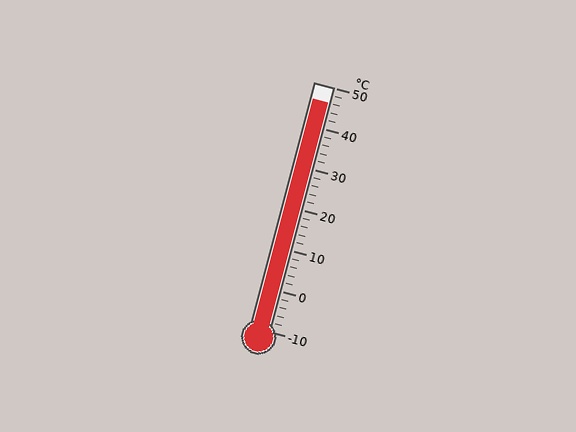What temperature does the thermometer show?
The thermometer shows approximately 46°C.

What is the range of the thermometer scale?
The thermometer scale ranges from -10°C to 50°C.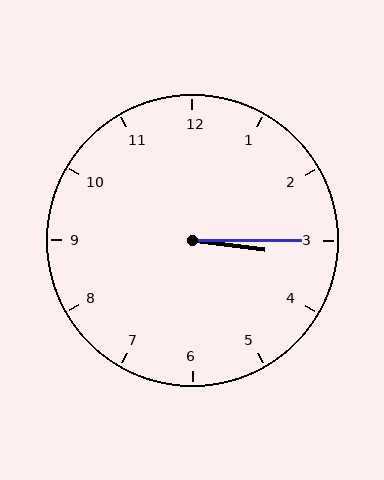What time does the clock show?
3:15.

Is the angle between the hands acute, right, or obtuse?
It is acute.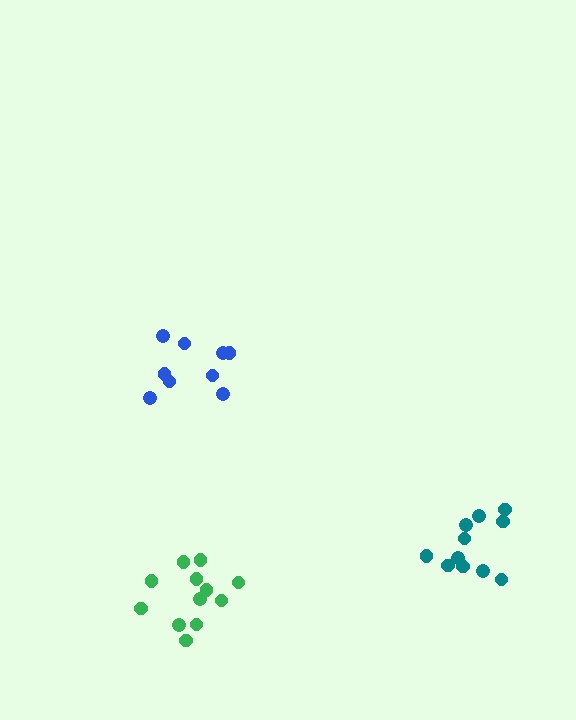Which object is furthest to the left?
The blue cluster is leftmost.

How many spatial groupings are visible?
There are 3 spatial groupings.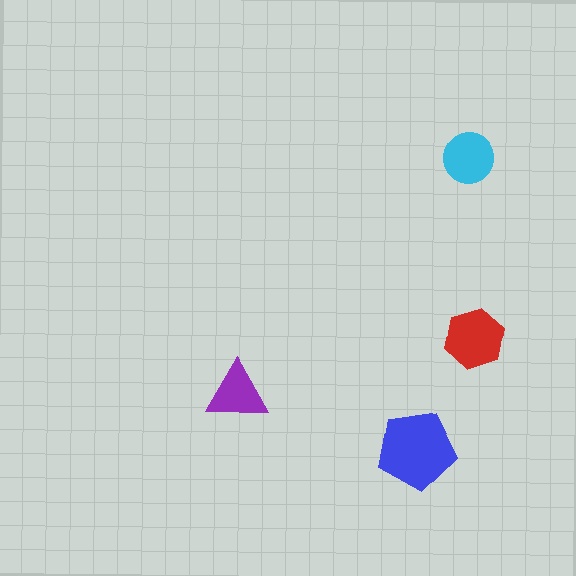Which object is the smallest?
The purple triangle.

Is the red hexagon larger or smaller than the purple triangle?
Larger.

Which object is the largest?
The blue pentagon.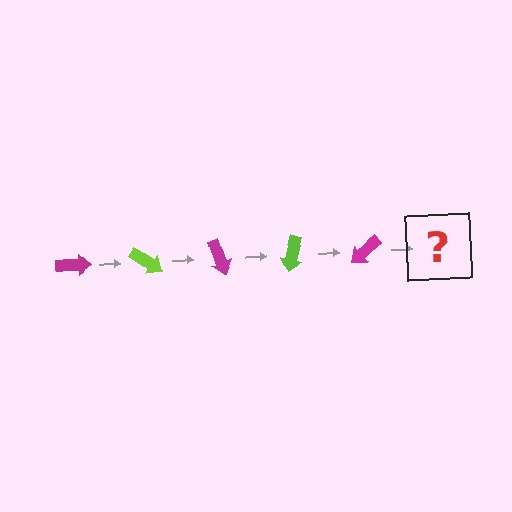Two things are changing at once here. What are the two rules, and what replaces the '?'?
The two rules are that it rotates 35 degrees each step and the color cycles through magenta and lime. The '?' should be a lime arrow, rotated 175 degrees from the start.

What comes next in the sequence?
The next element should be a lime arrow, rotated 175 degrees from the start.